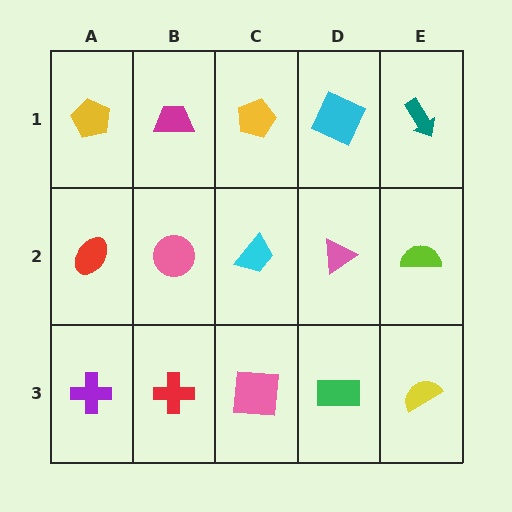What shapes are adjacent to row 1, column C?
A cyan trapezoid (row 2, column C), a magenta trapezoid (row 1, column B), a cyan square (row 1, column D).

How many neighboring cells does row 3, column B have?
3.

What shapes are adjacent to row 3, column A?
A red ellipse (row 2, column A), a red cross (row 3, column B).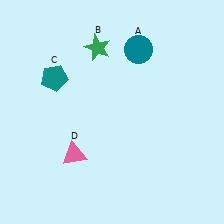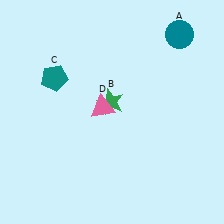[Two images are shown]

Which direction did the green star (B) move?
The green star (B) moved down.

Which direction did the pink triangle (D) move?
The pink triangle (D) moved up.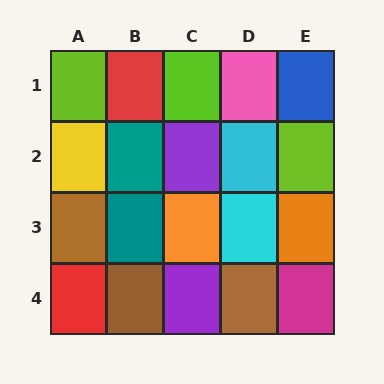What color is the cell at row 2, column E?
Lime.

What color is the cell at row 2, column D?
Cyan.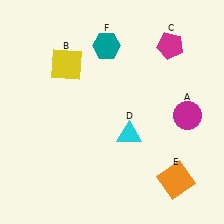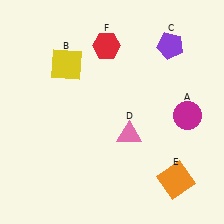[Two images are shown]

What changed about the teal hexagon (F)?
In Image 1, F is teal. In Image 2, it changed to red.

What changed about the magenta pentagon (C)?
In Image 1, C is magenta. In Image 2, it changed to purple.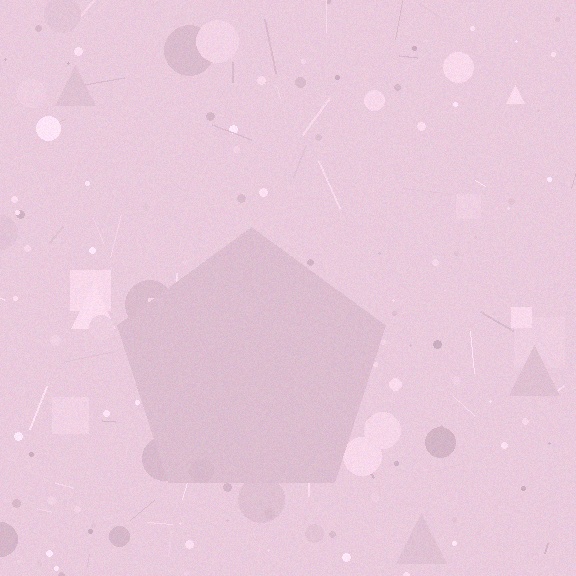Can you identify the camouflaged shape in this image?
The camouflaged shape is a pentagon.